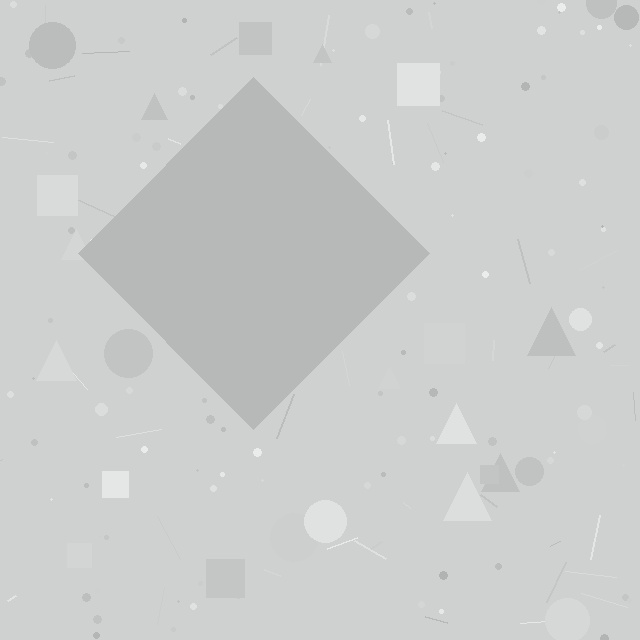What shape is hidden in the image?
A diamond is hidden in the image.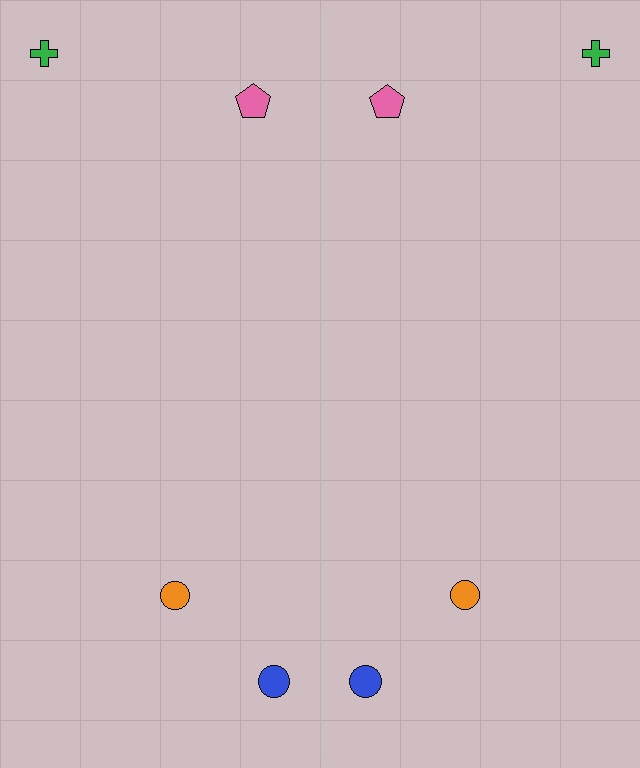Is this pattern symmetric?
Yes, this pattern has bilateral (reflection) symmetry.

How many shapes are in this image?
There are 8 shapes in this image.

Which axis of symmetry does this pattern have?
The pattern has a vertical axis of symmetry running through the center of the image.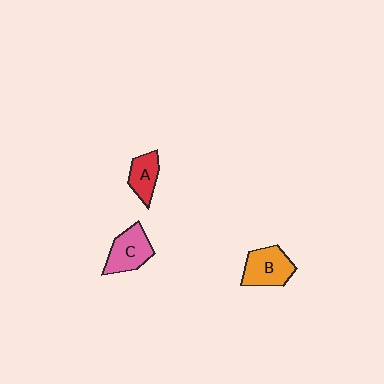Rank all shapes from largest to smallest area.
From largest to smallest: B (orange), C (pink), A (red).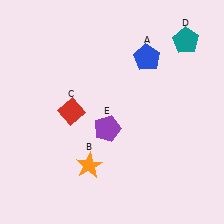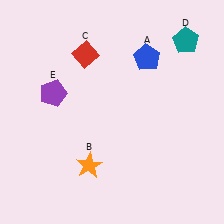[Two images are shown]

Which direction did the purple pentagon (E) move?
The purple pentagon (E) moved left.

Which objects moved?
The objects that moved are: the red diamond (C), the purple pentagon (E).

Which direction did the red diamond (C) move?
The red diamond (C) moved up.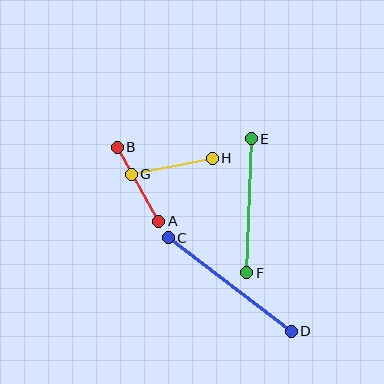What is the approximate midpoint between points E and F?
The midpoint is at approximately (249, 206) pixels.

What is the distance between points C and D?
The distance is approximately 154 pixels.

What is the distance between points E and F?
The distance is approximately 134 pixels.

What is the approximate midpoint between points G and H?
The midpoint is at approximately (172, 166) pixels.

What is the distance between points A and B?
The distance is approximately 85 pixels.